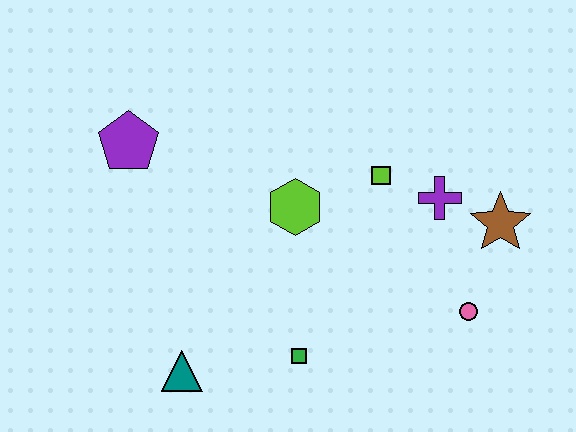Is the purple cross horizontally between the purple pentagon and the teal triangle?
No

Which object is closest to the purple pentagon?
The lime hexagon is closest to the purple pentagon.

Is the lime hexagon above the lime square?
No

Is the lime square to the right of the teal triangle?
Yes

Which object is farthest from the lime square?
The teal triangle is farthest from the lime square.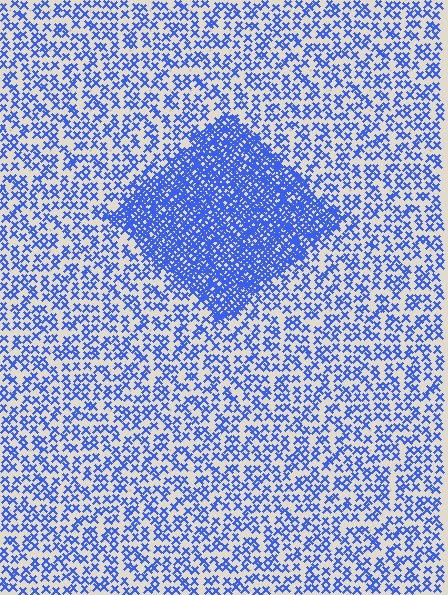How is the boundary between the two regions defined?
The boundary is defined by a change in element density (approximately 2.7x ratio). All elements are the same color, size, and shape.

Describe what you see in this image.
The image contains small blue elements arranged at two different densities. A diamond-shaped region is visible where the elements are more densely packed than the surrounding area.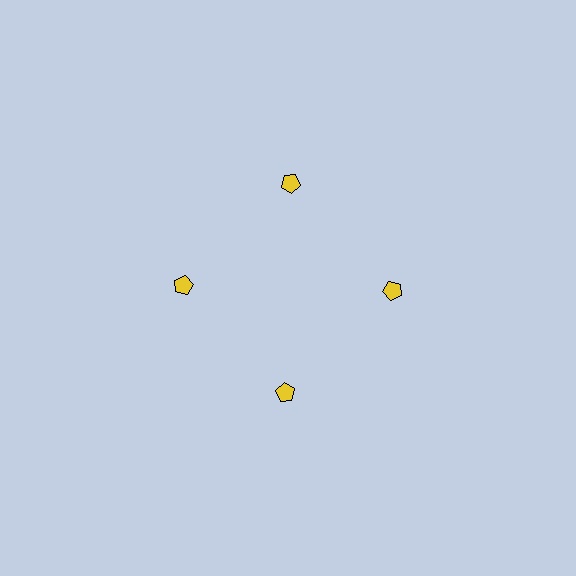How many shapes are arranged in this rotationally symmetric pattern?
There are 4 shapes, arranged in 4 groups of 1.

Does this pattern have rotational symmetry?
Yes, this pattern has 4-fold rotational symmetry. It looks the same after rotating 90 degrees around the center.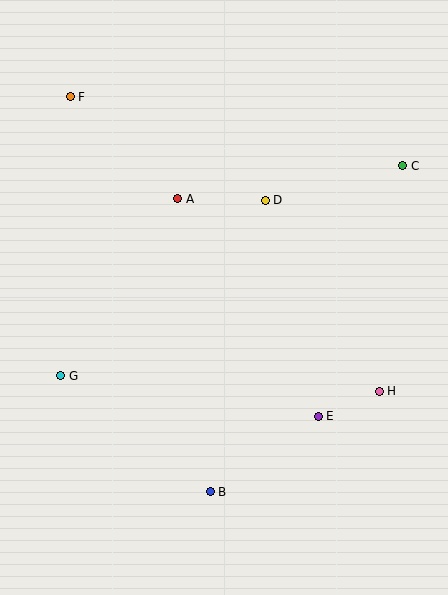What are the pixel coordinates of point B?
Point B is at (210, 492).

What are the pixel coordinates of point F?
Point F is at (70, 97).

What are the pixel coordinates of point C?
Point C is at (403, 166).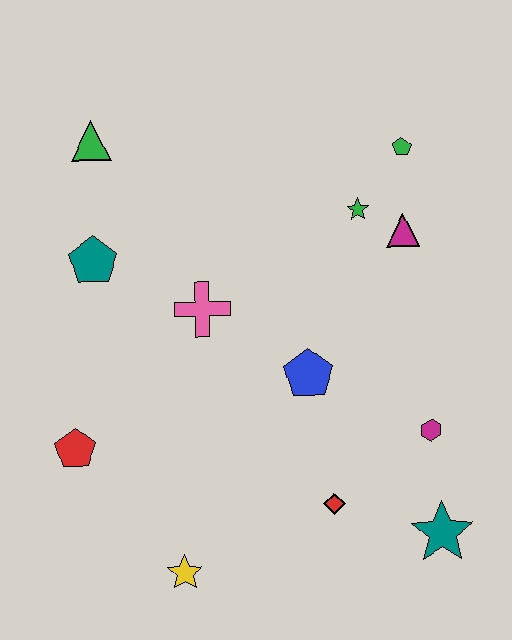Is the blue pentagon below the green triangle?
Yes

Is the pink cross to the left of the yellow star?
No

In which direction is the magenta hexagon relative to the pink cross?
The magenta hexagon is to the right of the pink cross.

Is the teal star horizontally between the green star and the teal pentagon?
No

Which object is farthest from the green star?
The yellow star is farthest from the green star.